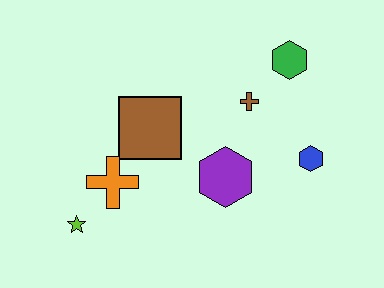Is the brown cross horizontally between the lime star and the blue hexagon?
Yes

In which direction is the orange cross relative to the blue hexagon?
The orange cross is to the left of the blue hexagon.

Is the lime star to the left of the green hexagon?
Yes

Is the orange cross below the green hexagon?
Yes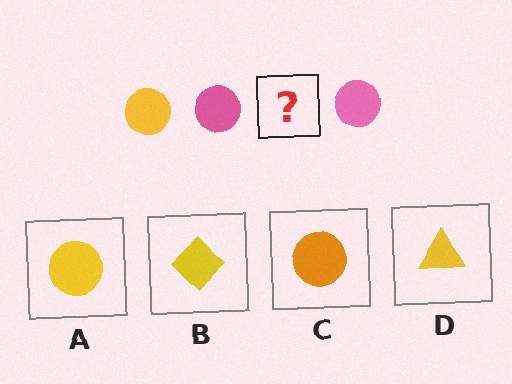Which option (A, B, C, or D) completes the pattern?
A.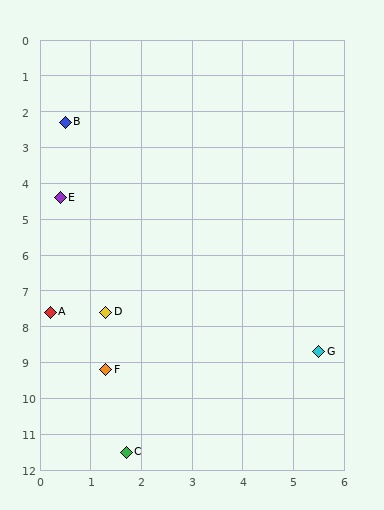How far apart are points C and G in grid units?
Points C and G are about 4.7 grid units apart.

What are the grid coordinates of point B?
Point B is at approximately (0.5, 2.3).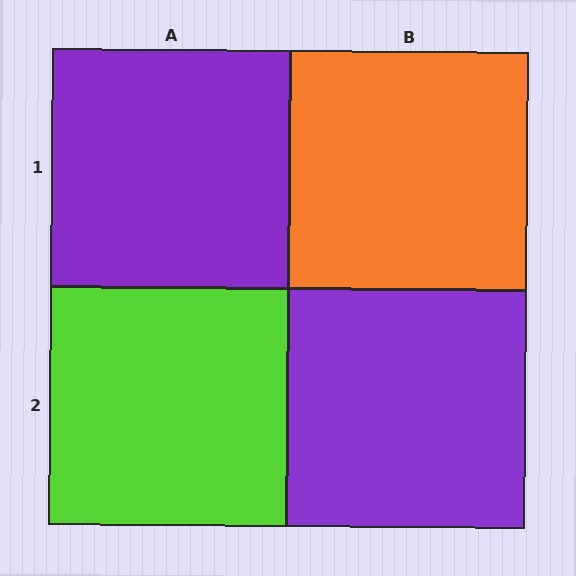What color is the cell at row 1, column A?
Purple.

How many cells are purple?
2 cells are purple.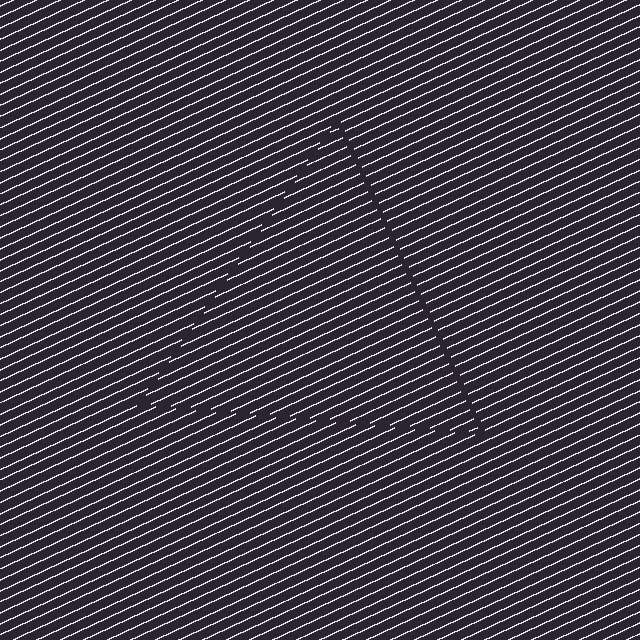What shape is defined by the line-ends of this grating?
An illusory triangle. The interior of the shape contains the same grating, shifted by half a period — the contour is defined by the phase discontinuity where line-ends from the inner and outer gratings abut.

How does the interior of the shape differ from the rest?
The interior of the shape contains the same grating, shifted by half a period — the contour is defined by the phase discontinuity where line-ends from the inner and outer gratings abut.